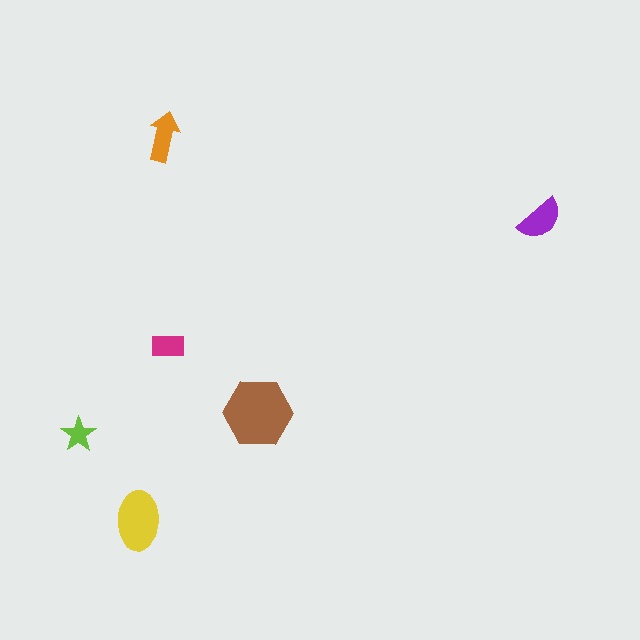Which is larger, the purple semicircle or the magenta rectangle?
The purple semicircle.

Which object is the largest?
The brown hexagon.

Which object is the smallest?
The lime star.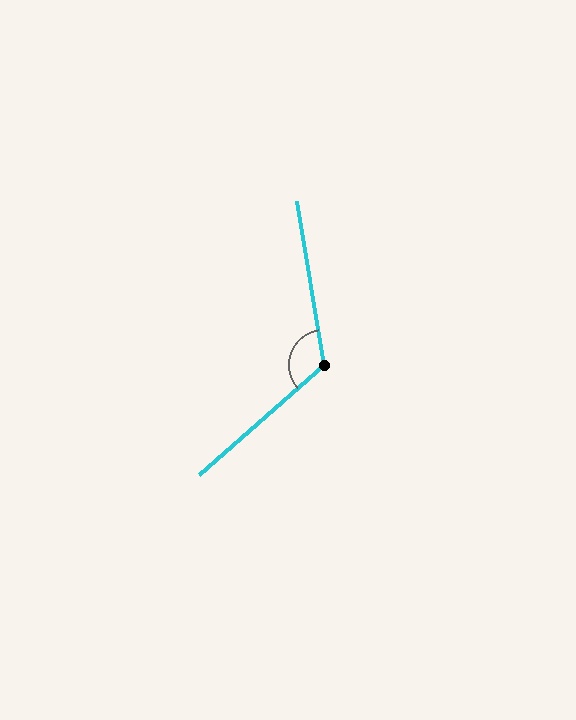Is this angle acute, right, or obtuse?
It is obtuse.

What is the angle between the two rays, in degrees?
Approximately 122 degrees.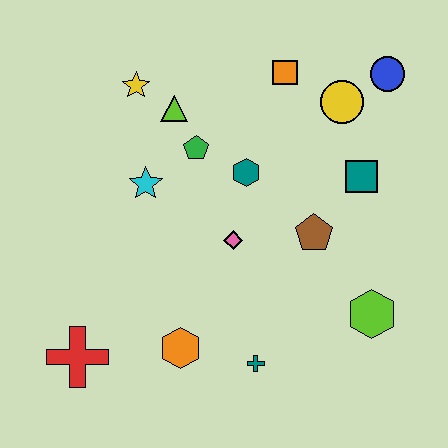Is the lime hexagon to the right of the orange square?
Yes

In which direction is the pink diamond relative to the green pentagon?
The pink diamond is below the green pentagon.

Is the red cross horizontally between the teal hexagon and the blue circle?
No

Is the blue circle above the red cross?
Yes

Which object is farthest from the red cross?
The blue circle is farthest from the red cross.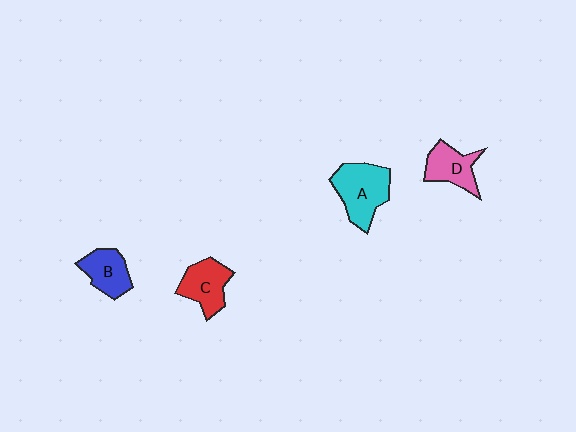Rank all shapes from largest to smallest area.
From largest to smallest: A (cyan), C (red), D (pink), B (blue).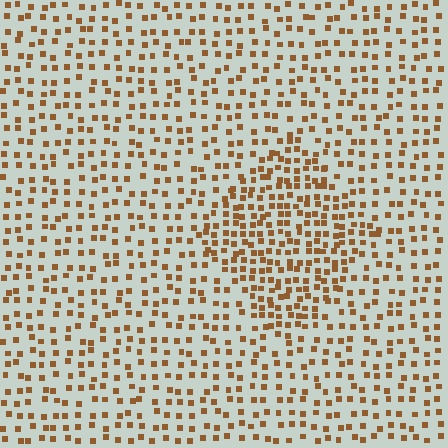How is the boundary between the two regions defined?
The boundary is defined by a change in element density (approximately 1.8x ratio). All elements are the same color, size, and shape.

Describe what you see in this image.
The image contains small brown elements arranged at two different densities. A diamond-shaped region is visible where the elements are more densely packed than the surrounding area.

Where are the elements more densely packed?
The elements are more densely packed inside the diamond boundary.